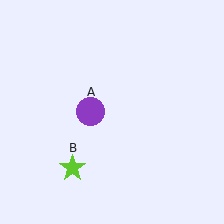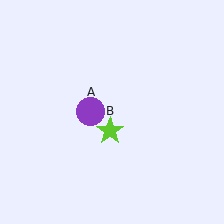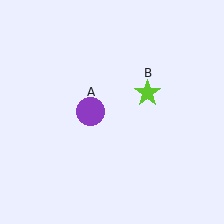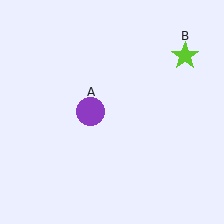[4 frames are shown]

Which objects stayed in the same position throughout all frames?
Purple circle (object A) remained stationary.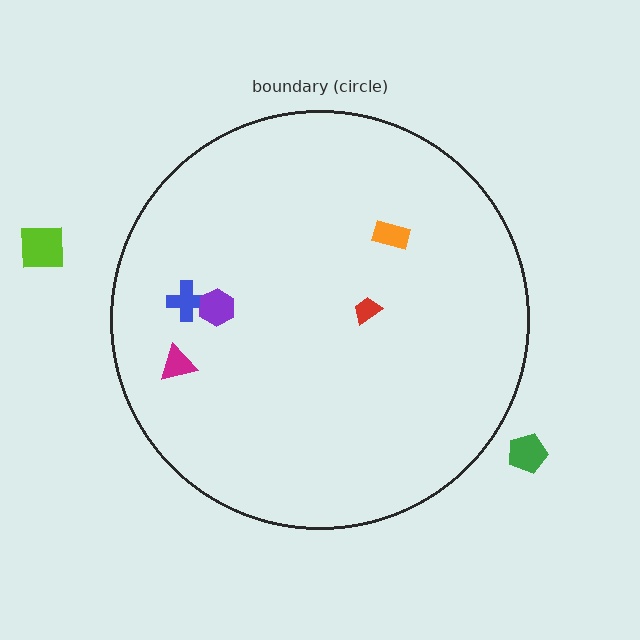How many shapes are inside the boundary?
5 inside, 2 outside.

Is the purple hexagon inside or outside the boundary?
Inside.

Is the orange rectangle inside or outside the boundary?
Inside.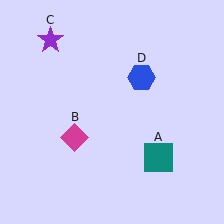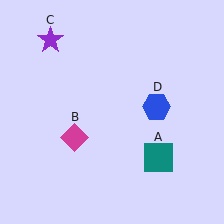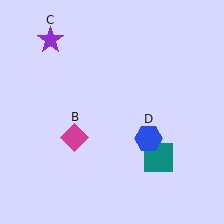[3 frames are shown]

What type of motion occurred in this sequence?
The blue hexagon (object D) rotated clockwise around the center of the scene.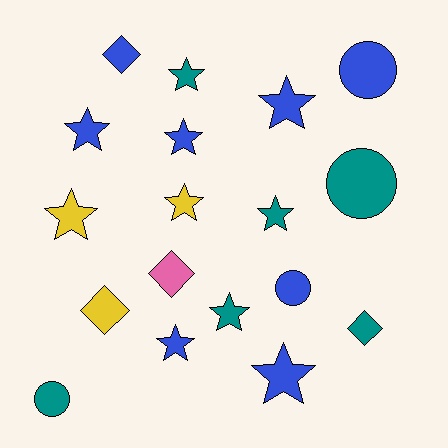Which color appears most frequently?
Blue, with 8 objects.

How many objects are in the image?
There are 18 objects.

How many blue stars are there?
There are 5 blue stars.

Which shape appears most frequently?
Star, with 10 objects.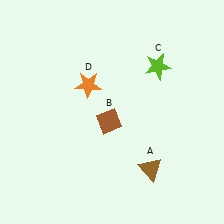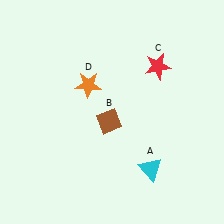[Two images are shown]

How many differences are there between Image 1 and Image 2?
There are 2 differences between the two images.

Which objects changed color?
A changed from brown to cyan. C changed from lime to red.